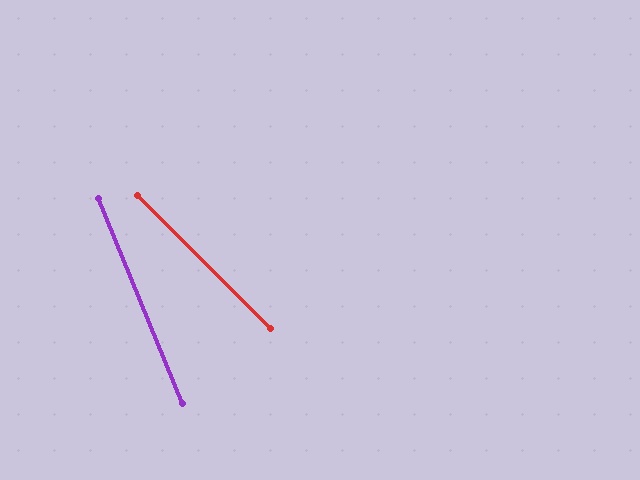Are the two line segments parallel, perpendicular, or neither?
Neither parallel nor perpendicular — they differ by about 23°.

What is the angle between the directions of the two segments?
Approximately 23 degrees.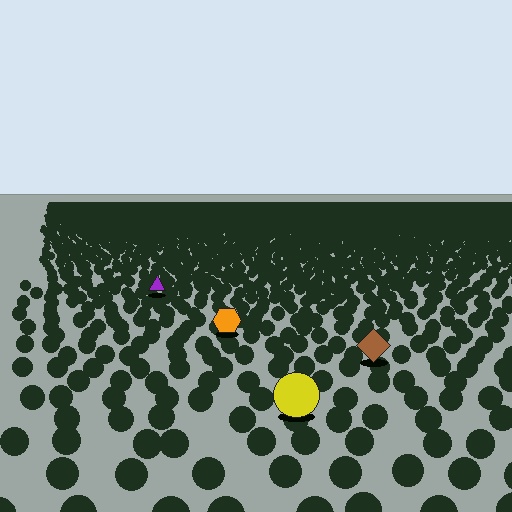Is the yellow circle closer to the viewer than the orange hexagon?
Yes. The yellow circle is closer — you can tell from the texture gradient: the ground texture is coarser near it.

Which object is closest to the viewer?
The yellow circle is closest. The texture marks near it are larger and more spread out.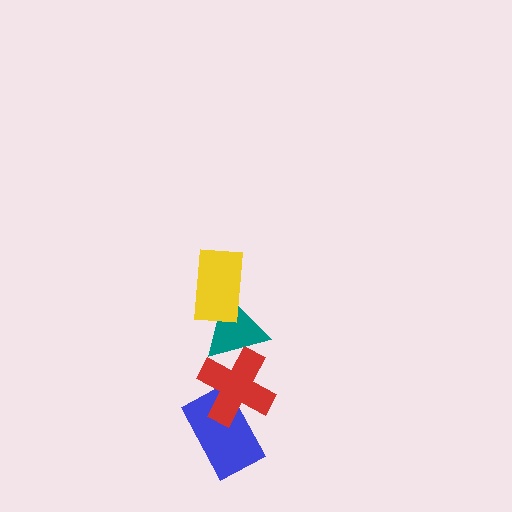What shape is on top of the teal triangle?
The yellow rectangle is on top of the teal triangle.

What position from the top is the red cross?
The red cross is 3rd from the top.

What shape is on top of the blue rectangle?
The red cross is on top of the blue rectangle.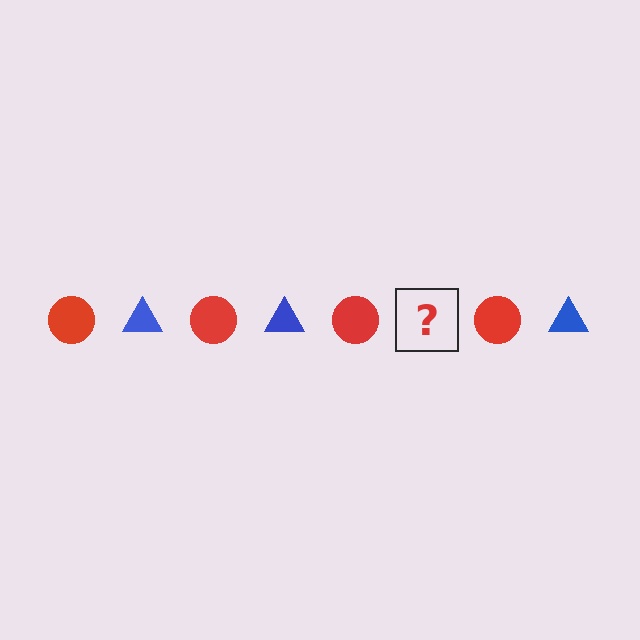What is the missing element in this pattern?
The missing element is a blue triangle.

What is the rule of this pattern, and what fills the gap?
The rule is that the pattern alternates between red circle and blue triangle. The gap should be filled with a blue triangle.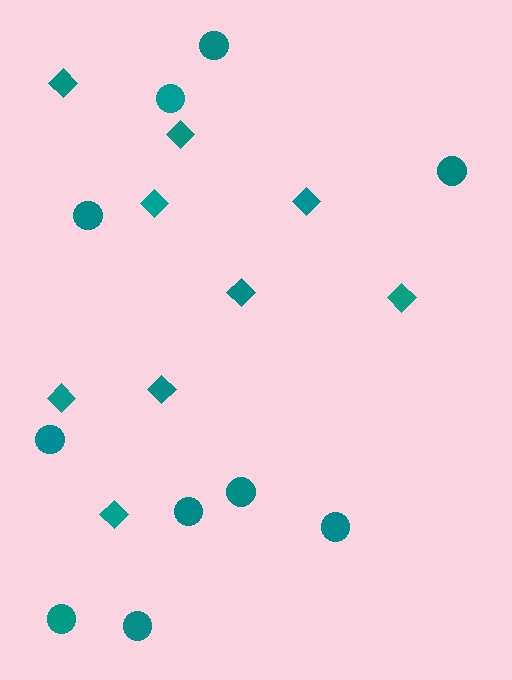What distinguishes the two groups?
There are 2 groups: one group of diamonds (9) and one group of circles (10).